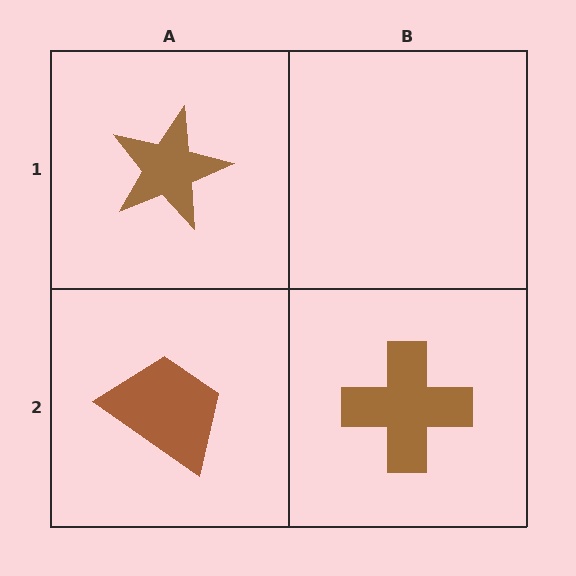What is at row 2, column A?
A brown trapezoid.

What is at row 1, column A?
A brown star.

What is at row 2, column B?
A brown cross.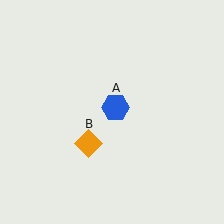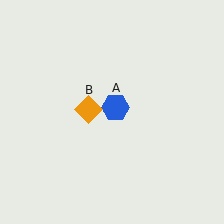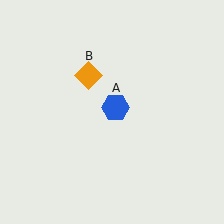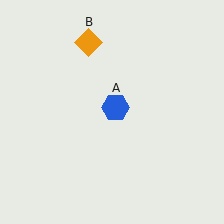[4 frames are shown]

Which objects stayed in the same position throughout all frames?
Blue hexagon (object A) remained stationary.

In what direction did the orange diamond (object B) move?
The orange diamond (object B) moved up.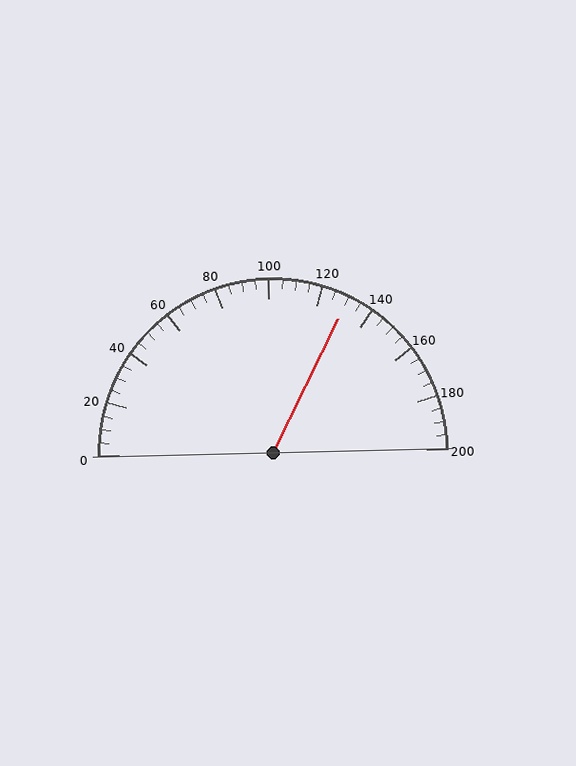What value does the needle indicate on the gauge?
The needle indicates approximately 130.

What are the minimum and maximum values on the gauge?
The gauge ranges from 0 to 200.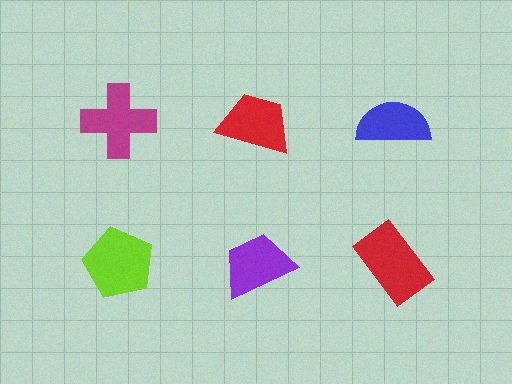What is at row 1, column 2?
A red trapezoid.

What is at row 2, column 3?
A red rectangle.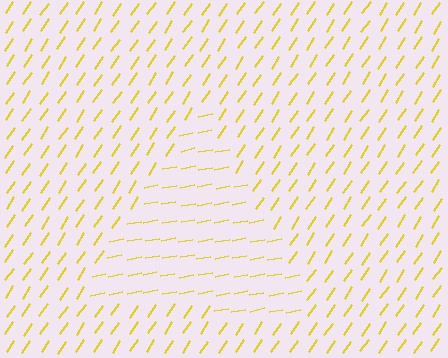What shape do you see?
I see a triangle.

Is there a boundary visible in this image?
Yes, there is a texture boundary formed by a change in line orientation.